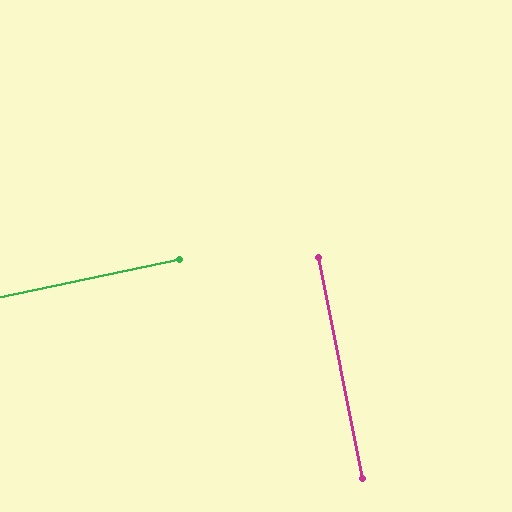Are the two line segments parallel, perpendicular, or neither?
Perpendicular — they meet at approximately 89°.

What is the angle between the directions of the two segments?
Approximately 89 degrees.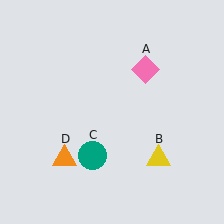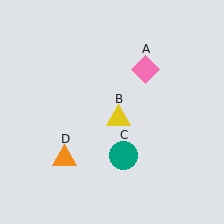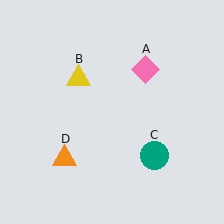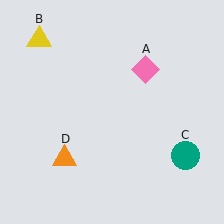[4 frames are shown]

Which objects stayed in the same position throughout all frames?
Pink diamond (object A) and orange triangle (object D) remained stationary.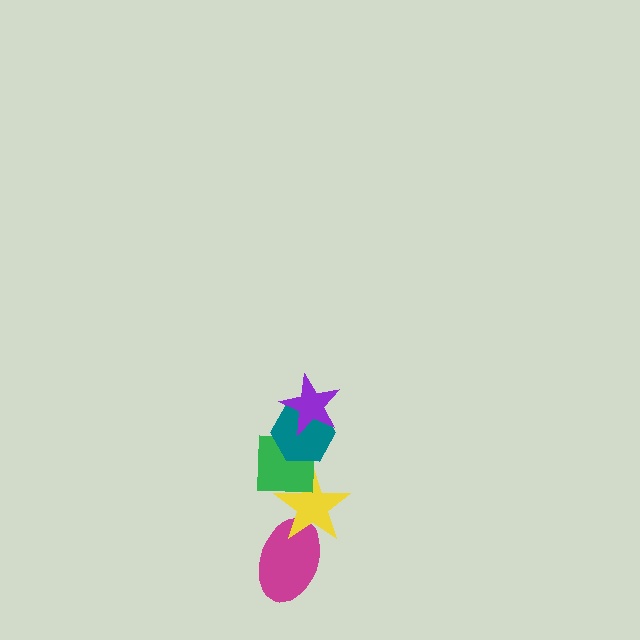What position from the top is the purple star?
The purple star is 1st from the top.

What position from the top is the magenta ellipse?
The magenta ellipse is 5th from the top.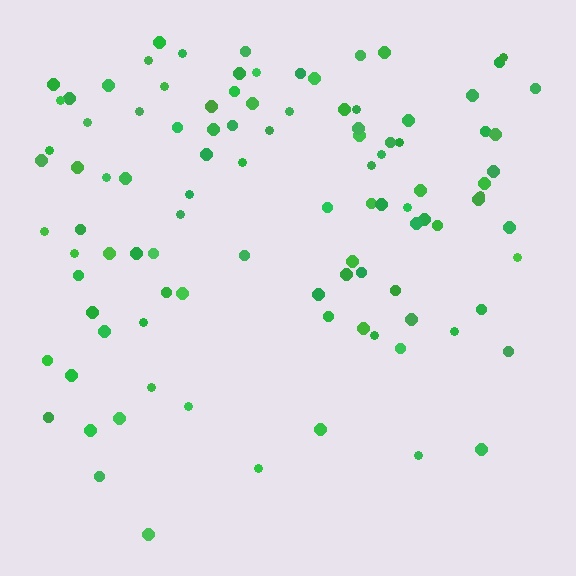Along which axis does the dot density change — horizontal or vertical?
Vertical.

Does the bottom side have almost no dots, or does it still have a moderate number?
Still a moderate number, just noticeably fewer than the top.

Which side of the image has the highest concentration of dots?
The top.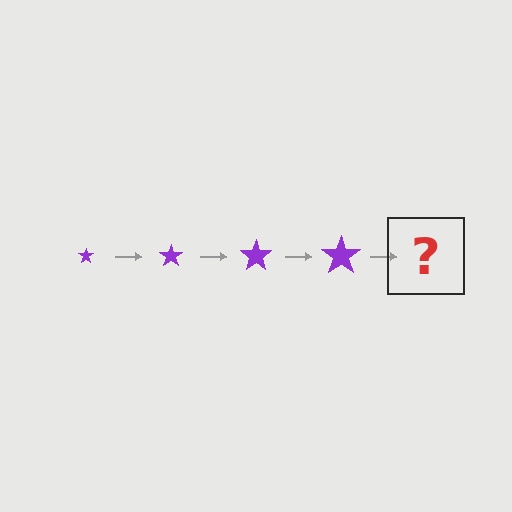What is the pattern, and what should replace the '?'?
The pattern is that the star gets progressively larger each step. The '?' should be a purple star, larger than the previous one.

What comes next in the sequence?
The next element should be a purple star, larger than the previous one.